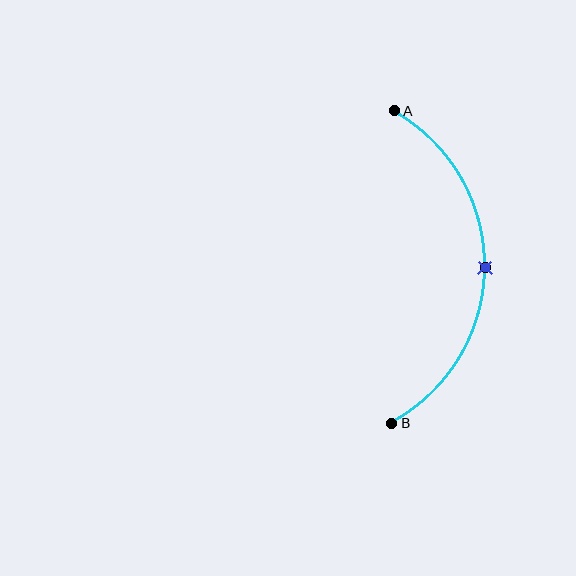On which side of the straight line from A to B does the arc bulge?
The arc bulges to the right of the straight line connecting A and B.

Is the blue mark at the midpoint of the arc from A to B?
Yes. The blue mark lies on the arc at equal arc-length from both A and B — it is the arc midpoint.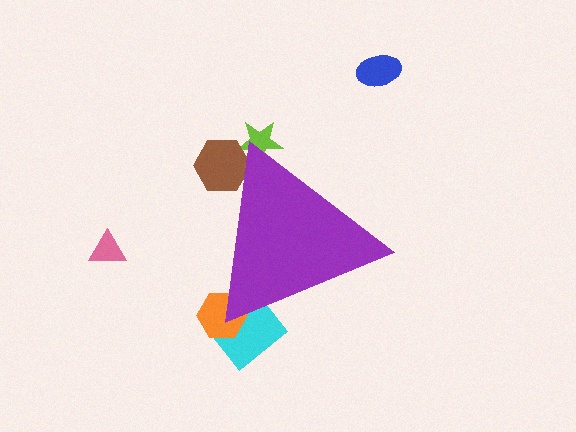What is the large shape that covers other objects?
A purple triangle.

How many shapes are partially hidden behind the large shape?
4 shapes are partially hidden.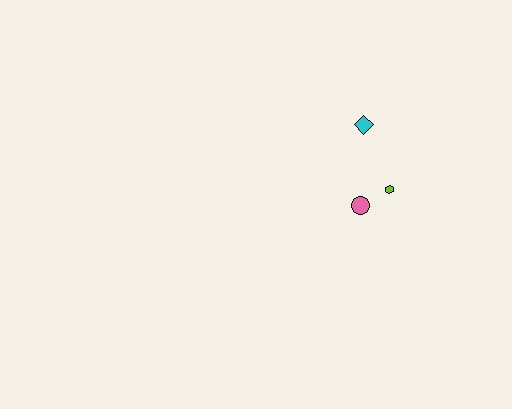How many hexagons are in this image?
There is 1 hexagon.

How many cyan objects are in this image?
There is 1 cyan object.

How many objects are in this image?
There are 3 objects.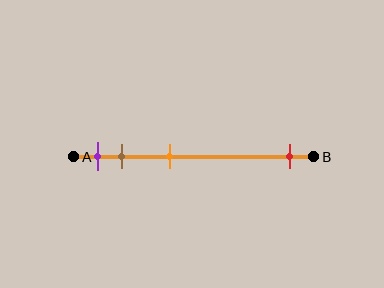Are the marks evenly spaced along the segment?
No, the marks are not evenly spaced.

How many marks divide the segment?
There are 4 marks dividing the segment.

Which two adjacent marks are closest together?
The purple and brown marks are the closest adjacent pair.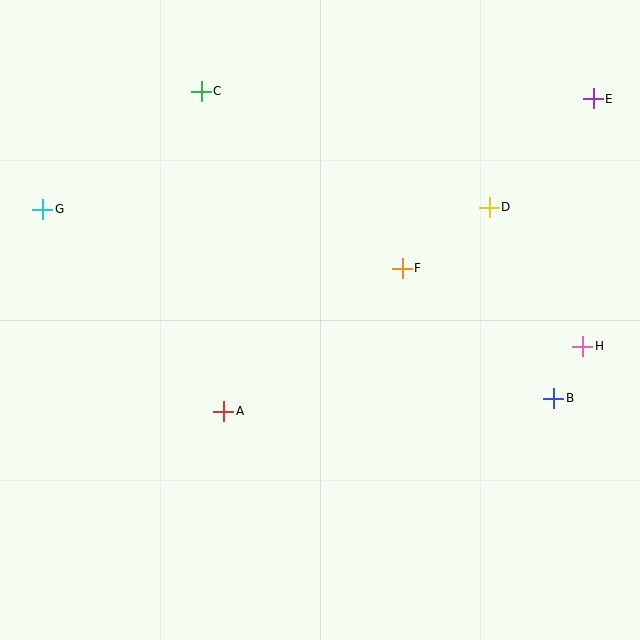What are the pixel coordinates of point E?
Point E is at (593, 99).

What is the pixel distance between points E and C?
The distance between E and C is 392 pixels.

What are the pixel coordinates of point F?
Point F is at (402, 268).